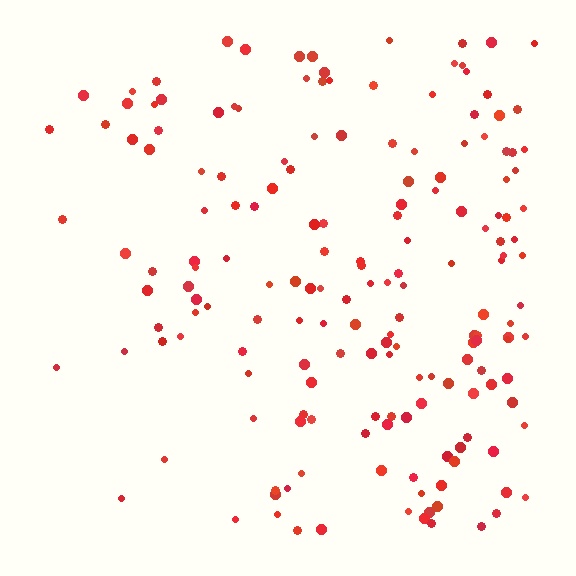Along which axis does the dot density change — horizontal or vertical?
Horizontal.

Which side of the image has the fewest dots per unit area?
The left.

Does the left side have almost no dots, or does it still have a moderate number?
Still a moderate number, just noticeably fewer than the right.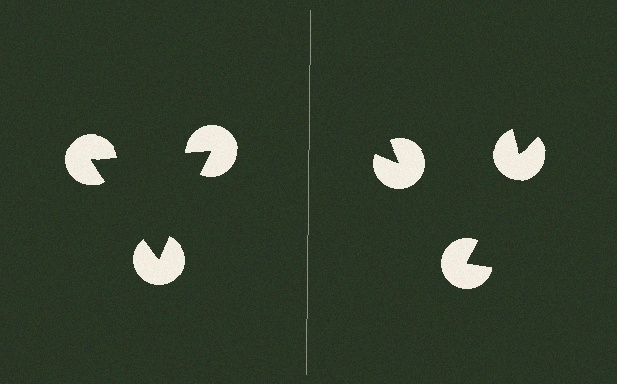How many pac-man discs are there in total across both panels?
6 — 3 on each side.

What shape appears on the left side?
An illusory triangle.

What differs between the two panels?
The pac-man discs are positioned identically on both sides; only the wedge orientations differ. On the left they align to a triangle; on the right they are misaligned.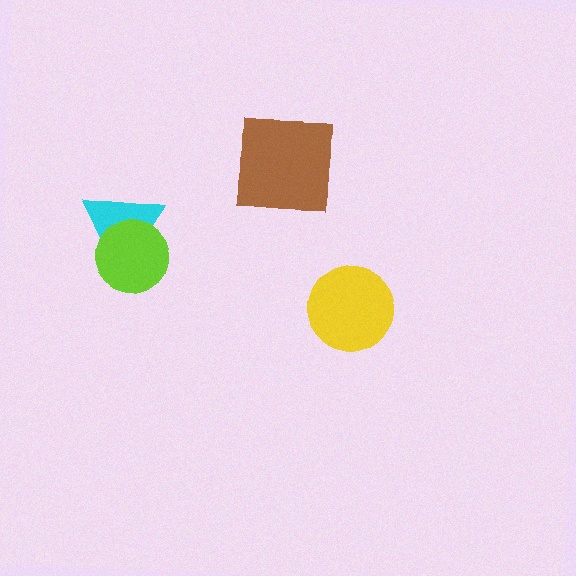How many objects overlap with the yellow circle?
0 objects overlap with the yellow circle.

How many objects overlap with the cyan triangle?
1 object overlaps with the cyan triangle.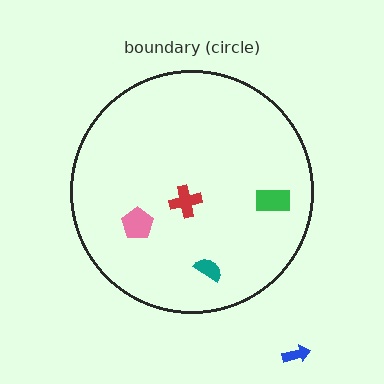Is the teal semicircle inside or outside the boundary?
Inside.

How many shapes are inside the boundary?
4 inside, 1 outside.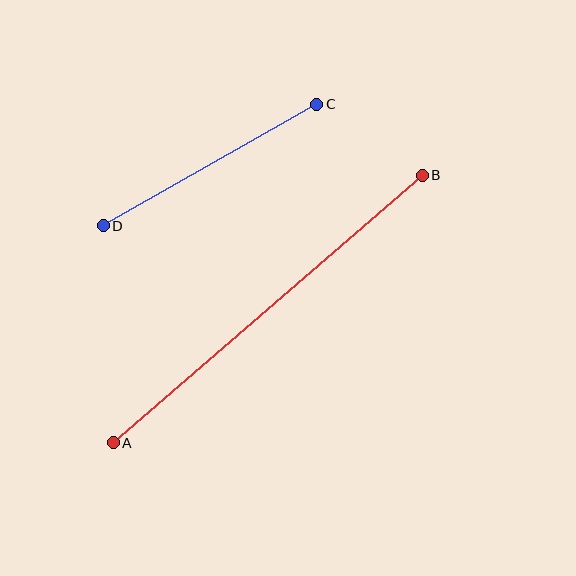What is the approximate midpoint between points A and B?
The midpoint is at approximately (268, 309) pixels.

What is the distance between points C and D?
The distance is approximately 246 pixels.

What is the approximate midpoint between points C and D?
The midpoint is at approximately (210, 165) pixels.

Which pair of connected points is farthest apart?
Points A and B are farthest apart.